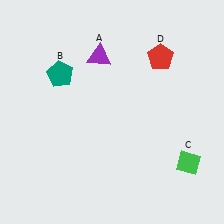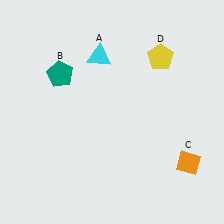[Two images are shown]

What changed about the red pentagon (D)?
In Image 1, D is red. In Image 2, it changed to yellow.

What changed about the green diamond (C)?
In Image 1, C is green. In Image 2, it changed to orange.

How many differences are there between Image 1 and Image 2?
There are 3 differences between the two images.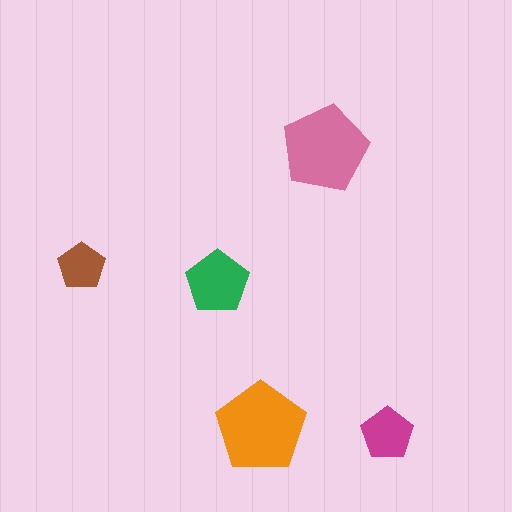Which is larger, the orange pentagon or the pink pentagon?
The orange one.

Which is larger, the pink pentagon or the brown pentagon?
The pink one.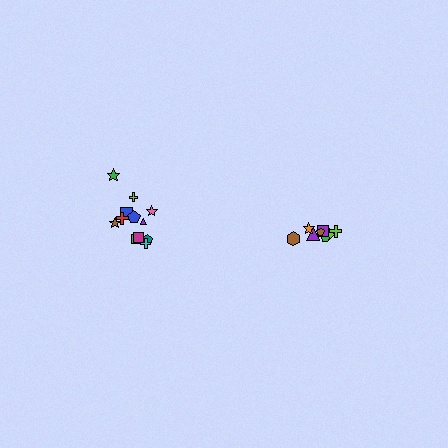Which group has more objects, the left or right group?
The left group.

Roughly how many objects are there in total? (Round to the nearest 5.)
Roughly 20 objects in total.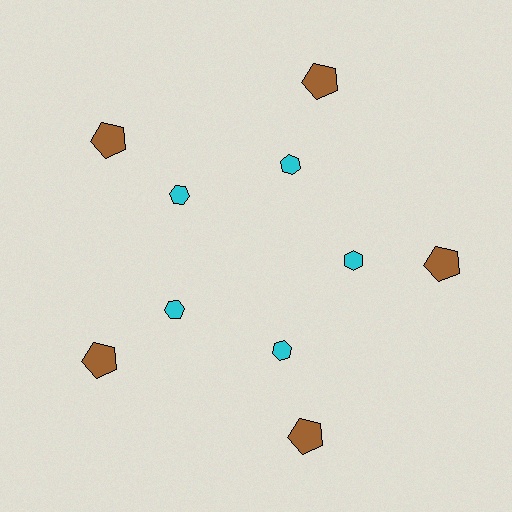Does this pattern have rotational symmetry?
Yes, this pattern has 5-fold rotational symmetry. It looks the same after rotating 72 degrees around the center.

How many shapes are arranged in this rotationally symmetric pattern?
There are 10 shapes, arranged in 5 groups of 2.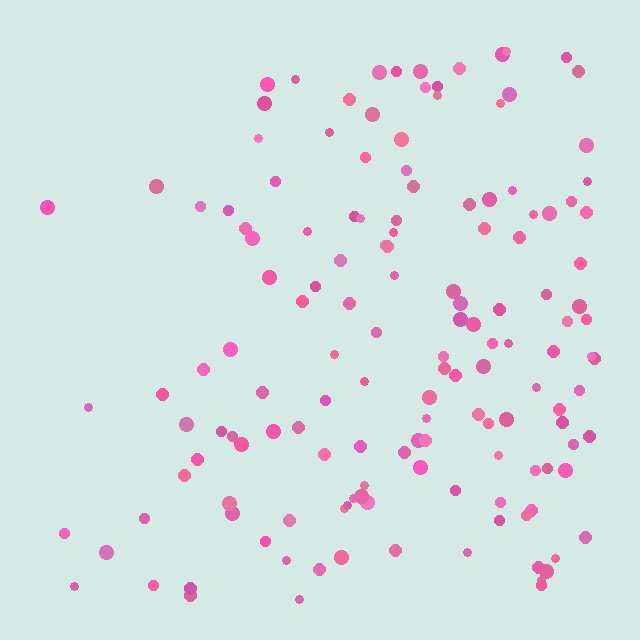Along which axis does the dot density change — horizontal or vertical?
Horizontal.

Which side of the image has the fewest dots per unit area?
The left.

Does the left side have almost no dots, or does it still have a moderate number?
Still a moderate number, just noticeably fewer than the right.